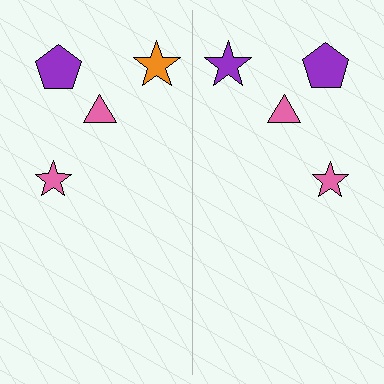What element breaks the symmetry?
The purple star on the right side breaks the symmetry — its mirror counterpart is orange.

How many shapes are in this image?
There are 8 shapes in this image.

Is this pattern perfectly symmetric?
No, the pattern is not perfectly symmetric. The purple star on the right side breaks the symmetry — its mirror counterpart is orange.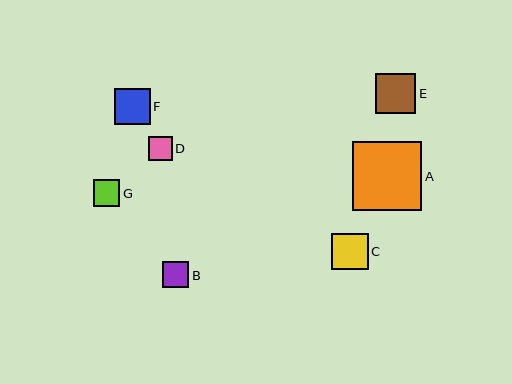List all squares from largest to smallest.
From largest to smallest: A, E, C, F, B, G, D.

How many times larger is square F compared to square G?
Square F is approximately 1.4 times the size of square G.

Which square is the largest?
Square A is the largest with a size of approximately 70 pixels.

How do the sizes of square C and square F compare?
Square C and square F are approximately the same size.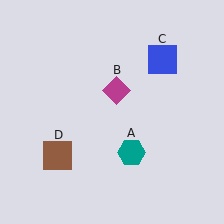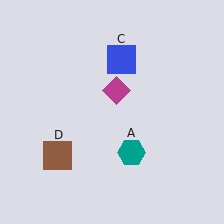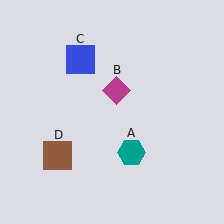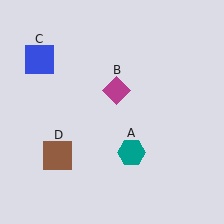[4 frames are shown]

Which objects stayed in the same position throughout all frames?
Teal hexagon (object A) and magenta diamond (object B) and brown square (object D) remained stationary.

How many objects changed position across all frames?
1 object changed position: blue square (object C).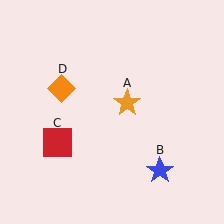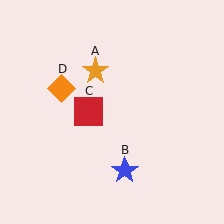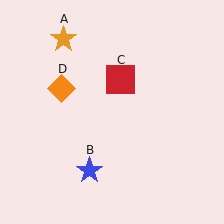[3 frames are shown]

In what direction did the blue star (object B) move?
The blue star (object B) moved left.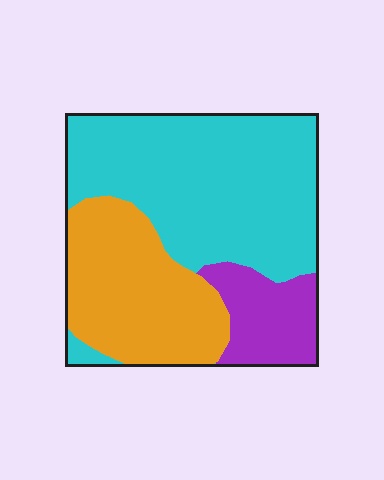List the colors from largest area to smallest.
From largest to smallest: cyan, orange, purple.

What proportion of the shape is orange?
Orange covers about 30% of the shape.